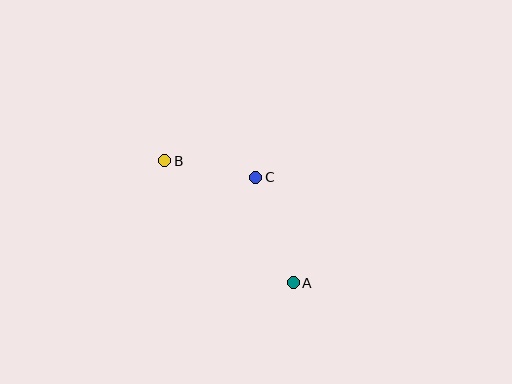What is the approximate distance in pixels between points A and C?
The distance between A and C is approximately 112 pixels.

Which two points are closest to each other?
Points B and C are closest to each other.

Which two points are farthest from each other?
Points A and B are farthest from each other.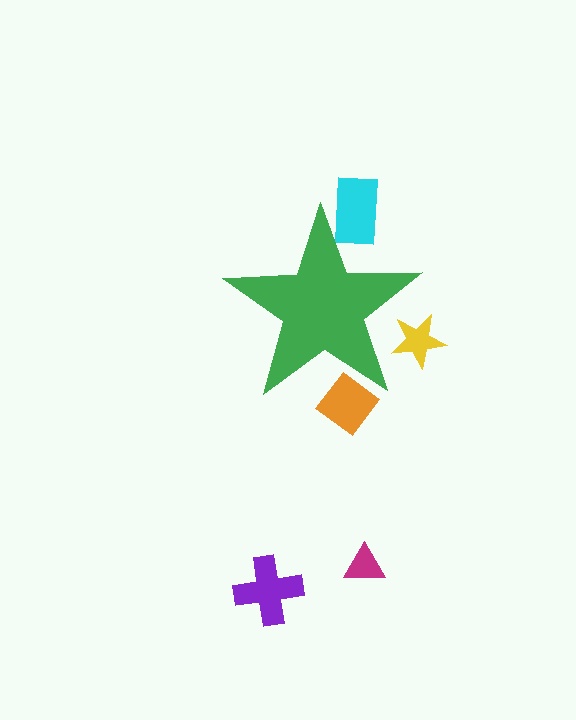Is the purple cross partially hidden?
No, the purple cross is fully visible.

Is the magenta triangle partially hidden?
No, the magenta triangle is fully visible.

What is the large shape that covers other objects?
A green star.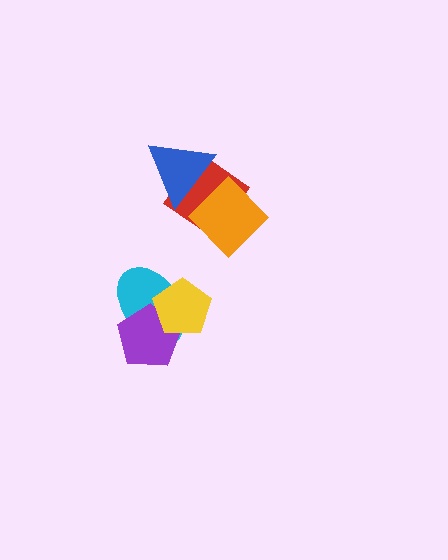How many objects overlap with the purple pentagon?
2 objects overlap with the purple pentagon.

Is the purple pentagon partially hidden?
Yes, it is partially covered by another shape.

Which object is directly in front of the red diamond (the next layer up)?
The blue triangle is directly in front of the red diamond.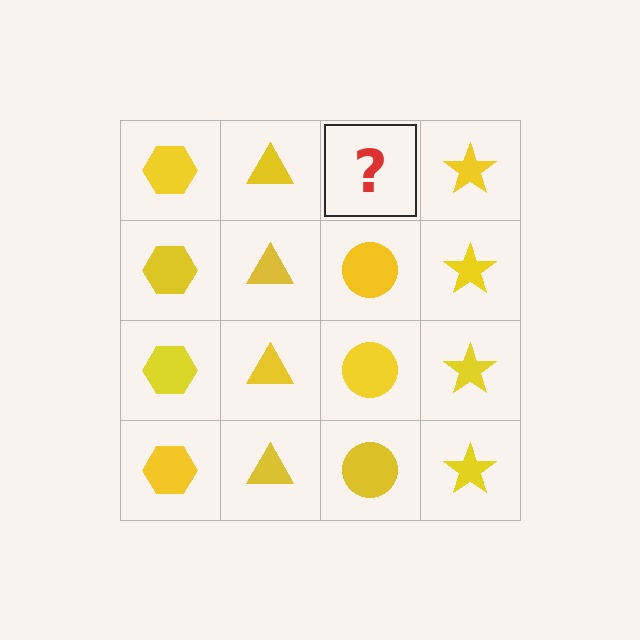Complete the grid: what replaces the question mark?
The question mark should be replaced with a yellow circle.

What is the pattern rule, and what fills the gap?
The rule is that each column has a consistent shape. The gap should be filled with a yellow circle.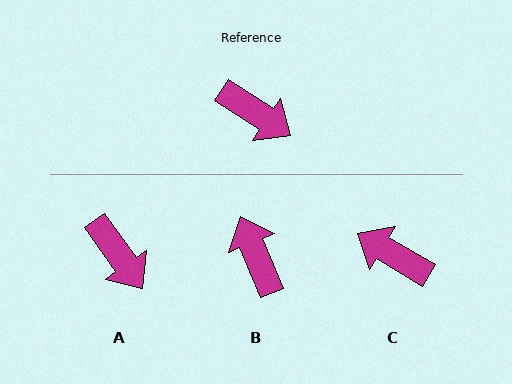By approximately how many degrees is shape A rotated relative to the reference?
Approximately 22 degrees clockwise.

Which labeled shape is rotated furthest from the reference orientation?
C, about 177 degrees away.